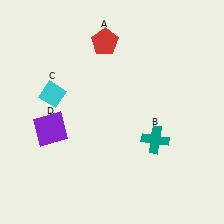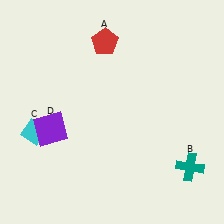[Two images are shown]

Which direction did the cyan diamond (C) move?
The cyan diamond (C) moved down.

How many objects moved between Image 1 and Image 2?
2 objects moved between the two images.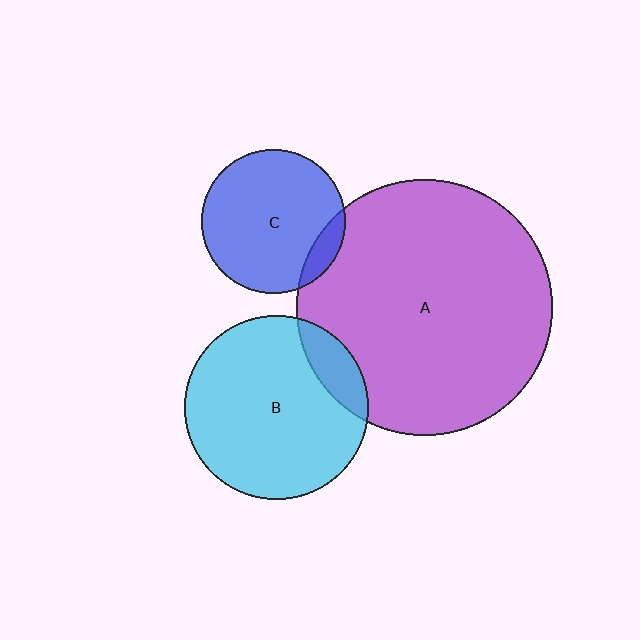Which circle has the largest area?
Circle A (purple).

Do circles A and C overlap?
Yes.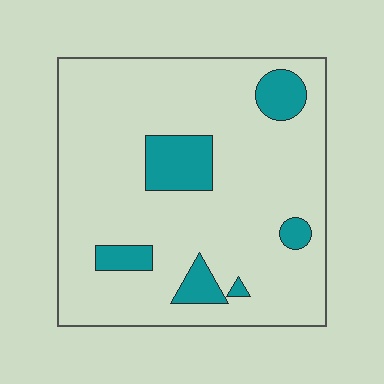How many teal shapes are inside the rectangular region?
6.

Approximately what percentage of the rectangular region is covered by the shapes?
Approximately 15%.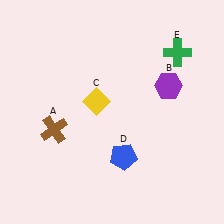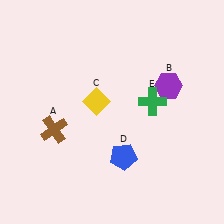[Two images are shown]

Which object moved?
The green cross (E) moved down.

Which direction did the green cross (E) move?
The green cross (E) moved down.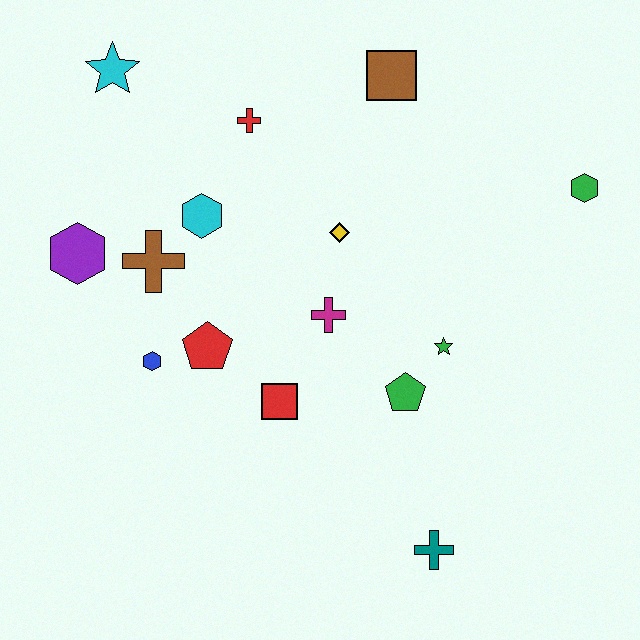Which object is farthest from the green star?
The cyan star is farthest from the green star.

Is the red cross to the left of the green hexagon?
Yes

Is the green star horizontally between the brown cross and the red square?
No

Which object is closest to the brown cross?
The cyan hexagon is closest to the brown cross.